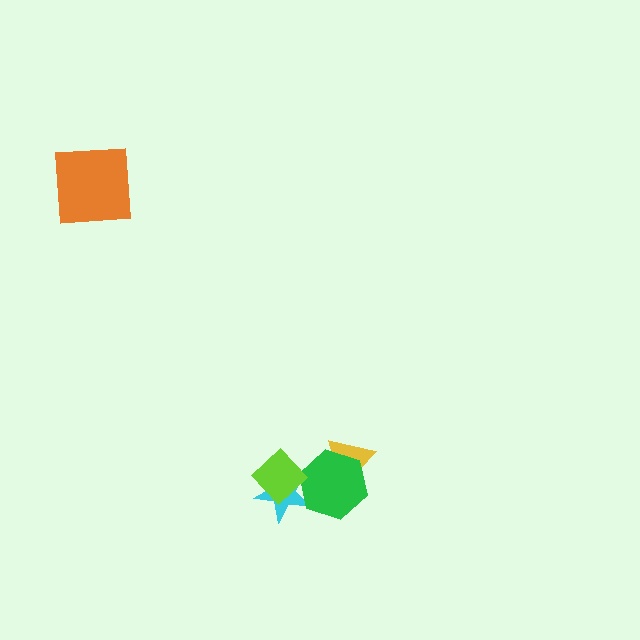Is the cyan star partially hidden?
Yes, it is partially covered by another shape.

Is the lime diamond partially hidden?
No, no other shape covers it.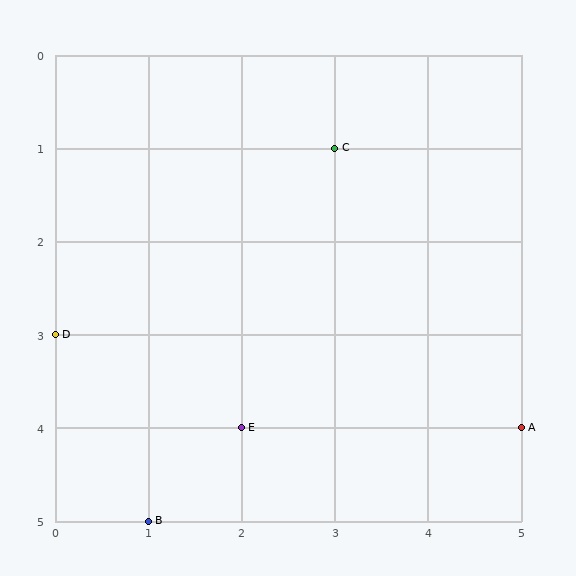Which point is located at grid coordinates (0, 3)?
Point D is at (0, 3).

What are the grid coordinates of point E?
Point E is at grid coordinates (2, 4).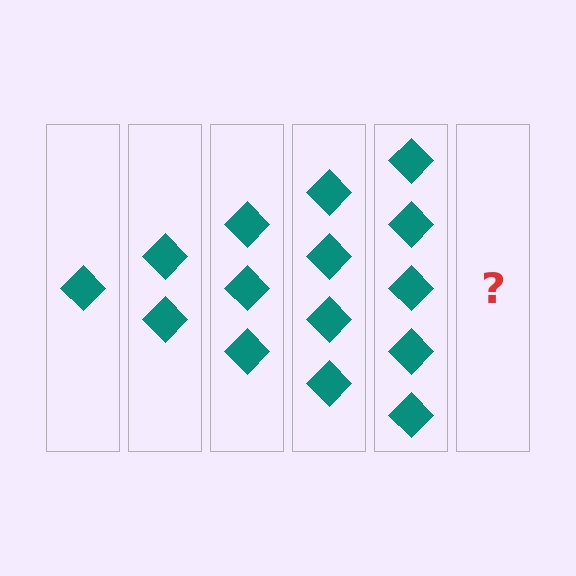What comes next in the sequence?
The next element should be 6 diamonds.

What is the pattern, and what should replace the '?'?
The pattern is that each step adds one more diamond. The '?' should be 6 diamonds.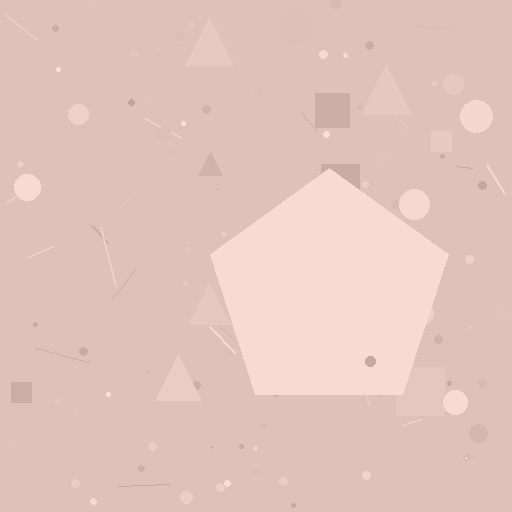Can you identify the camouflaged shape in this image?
The camouflaged shape is a pentagon.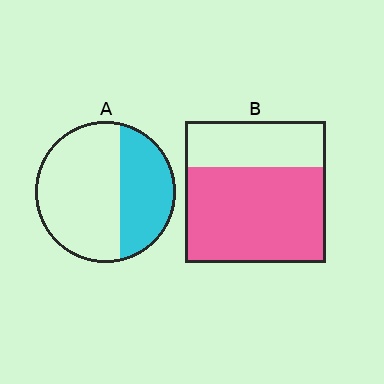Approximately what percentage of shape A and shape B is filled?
A is approximately 35% and B is approximately 70%.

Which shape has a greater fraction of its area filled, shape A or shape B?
Shape B.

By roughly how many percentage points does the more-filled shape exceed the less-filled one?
By roughly 30 percentage points (B over A).